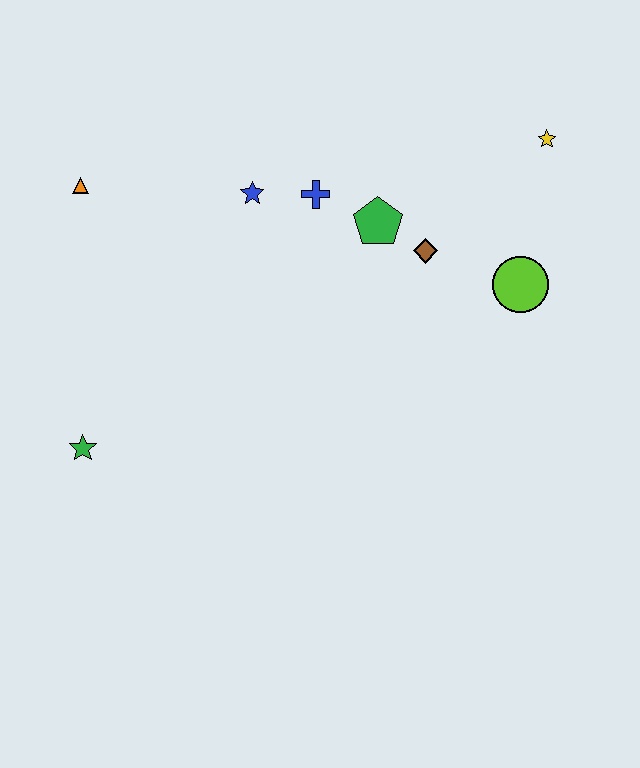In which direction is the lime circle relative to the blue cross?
The lime circle is to the right of the blue cross.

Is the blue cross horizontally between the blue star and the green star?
No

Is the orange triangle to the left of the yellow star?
Yes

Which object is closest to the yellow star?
The lime circle is closest to the yellow star.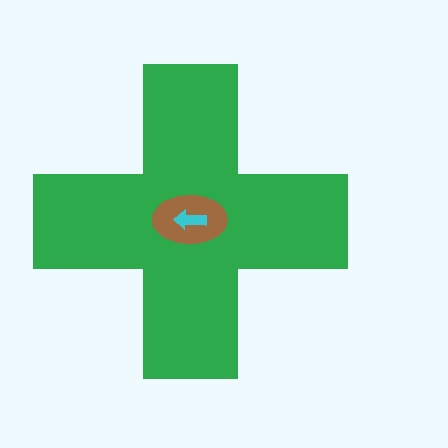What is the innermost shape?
The cyan arrow.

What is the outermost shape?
The green cross.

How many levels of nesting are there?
3.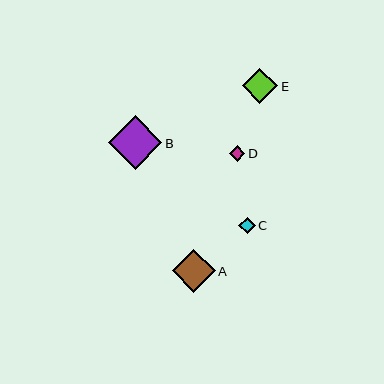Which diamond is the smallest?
Diamond D is the smallest with a size of approximately 16 pixels.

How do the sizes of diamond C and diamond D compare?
Diamond C and diamond D are approximately the same size.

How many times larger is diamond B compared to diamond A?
Diamond B is approximately 1.2 times the size of diamond A.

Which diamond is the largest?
Diamond B is the largest with a size of approximately 53 pixels.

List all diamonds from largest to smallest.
From largest to smallest: B, A, E, C, D.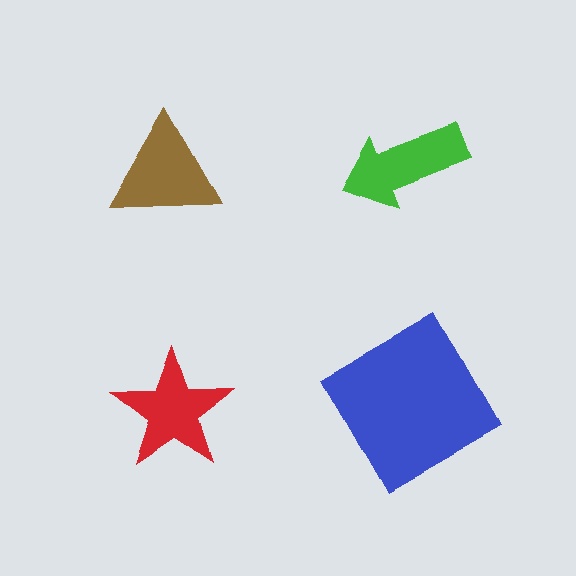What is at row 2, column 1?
A red star.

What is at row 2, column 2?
A blue square.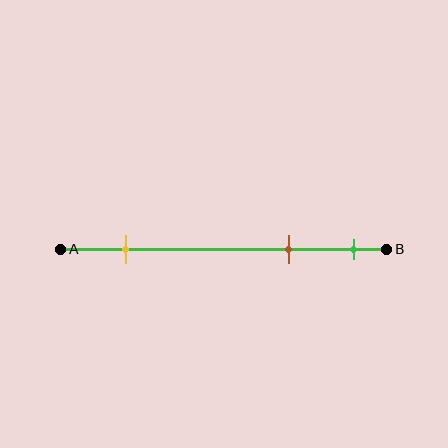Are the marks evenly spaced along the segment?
No, the marks are not evenly spaced.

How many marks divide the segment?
There are 3 marks dividing the segment.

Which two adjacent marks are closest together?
The brown and green marks are the closest adjacent pair.